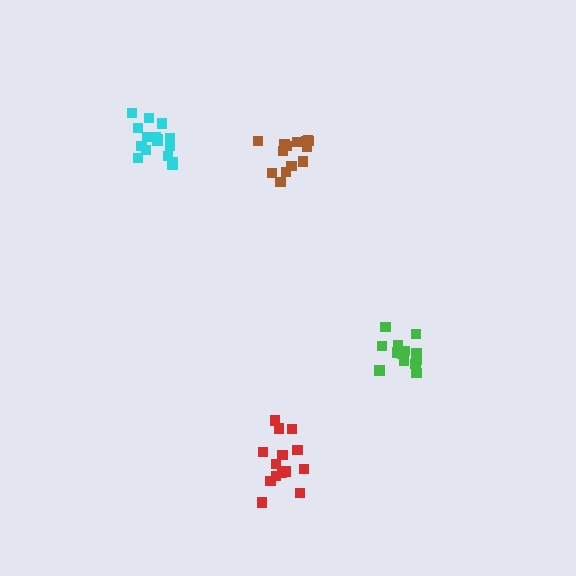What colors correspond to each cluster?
The clusters are colored: brown, red, green, cyan.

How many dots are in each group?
Group 1: 14 dots, Group 2: 14 dots, Group 3: 13 dots, Group 4: 16 dots (57 total).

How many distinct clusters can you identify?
There are 4 distinct clusters.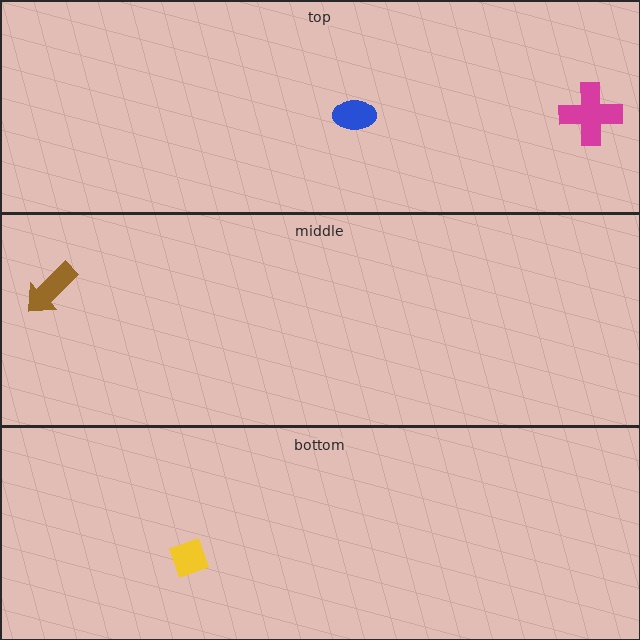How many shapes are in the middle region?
1.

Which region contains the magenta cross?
The top region.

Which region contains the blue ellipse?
The top region.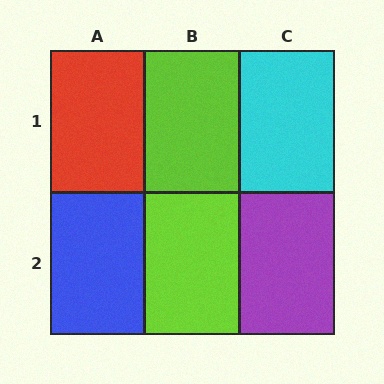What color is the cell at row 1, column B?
Lime.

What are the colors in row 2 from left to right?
Blue, lime, purple.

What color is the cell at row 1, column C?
Cyan.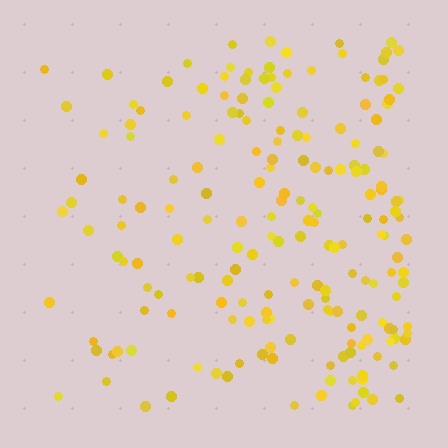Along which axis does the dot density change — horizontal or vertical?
Horizontal.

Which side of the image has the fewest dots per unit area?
The left.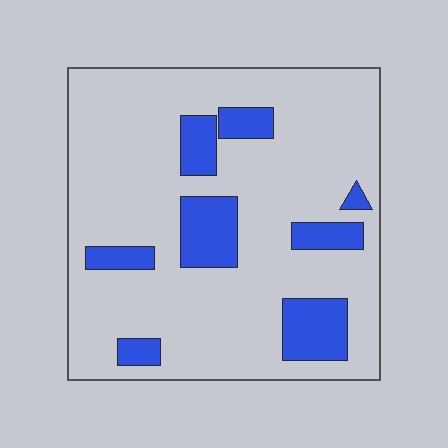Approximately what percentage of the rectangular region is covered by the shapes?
Approximately 20%.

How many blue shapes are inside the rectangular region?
8.